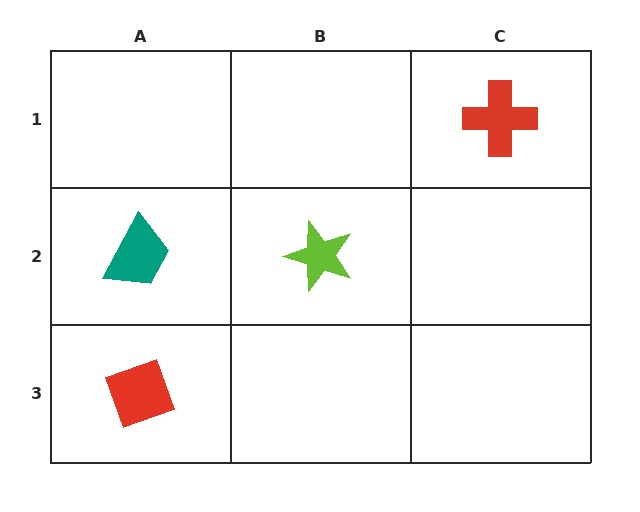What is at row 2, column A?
A teal trapezoid.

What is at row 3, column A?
A red diamond.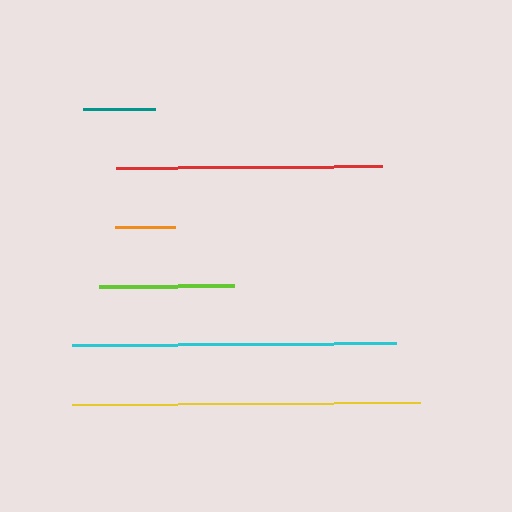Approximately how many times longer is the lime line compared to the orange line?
The lime line is approximately 2.2 times the length of the orange line.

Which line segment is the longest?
The yellow line is the longest at approximately 348 pixels.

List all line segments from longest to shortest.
From longest to shortest: yellow, cyan, red, lime, teal, orange.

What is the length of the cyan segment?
The cyan segment is approximately 324 pixels long.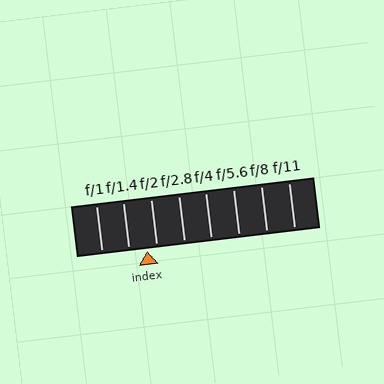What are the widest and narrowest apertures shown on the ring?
The widest aperture shown is f/1 and the narrowest is f/11.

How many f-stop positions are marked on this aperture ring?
There are 8 f-stop positions marked.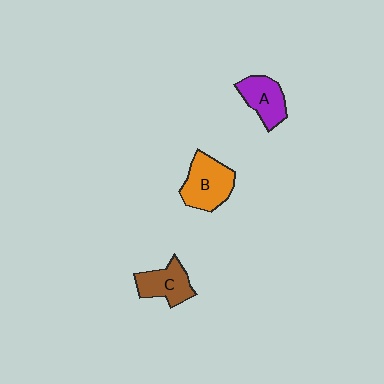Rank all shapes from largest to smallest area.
From largest to smallest: B (orange), C (brown), A (purple).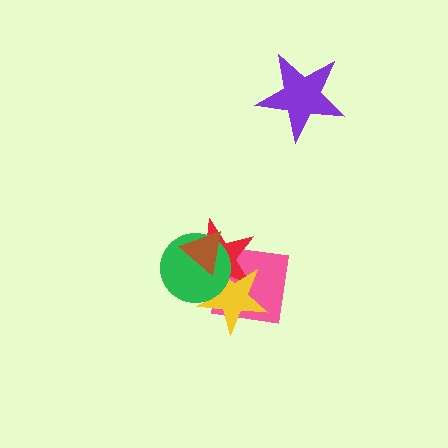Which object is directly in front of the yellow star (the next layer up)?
The green circle is directly in front of the yellow star.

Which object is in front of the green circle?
The brown triangle is in front of the green circle.